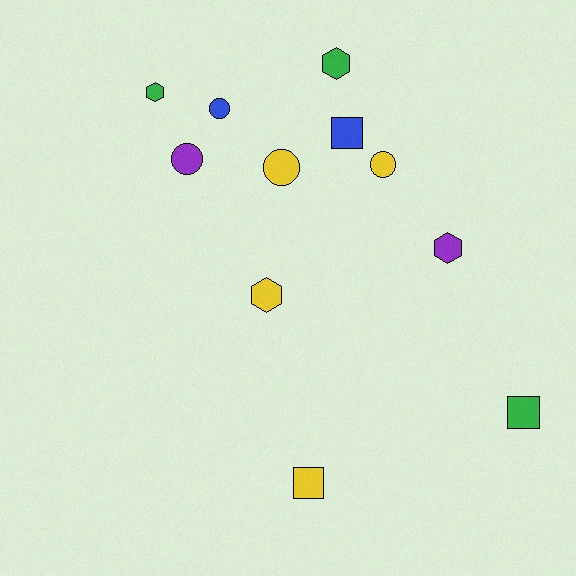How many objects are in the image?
There are 11 objects.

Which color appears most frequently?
Yellow, with 4 objects.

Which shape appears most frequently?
Hexagon, with 4 objects.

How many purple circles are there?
There is 1 purple circle.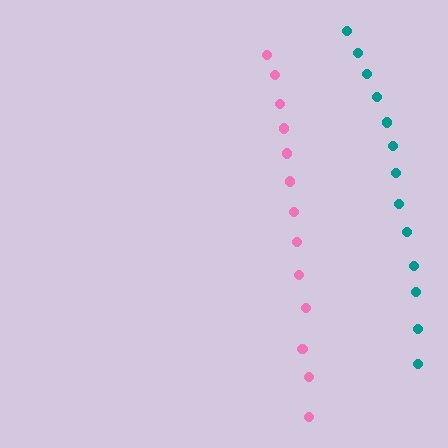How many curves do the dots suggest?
There are 2 distinct paths.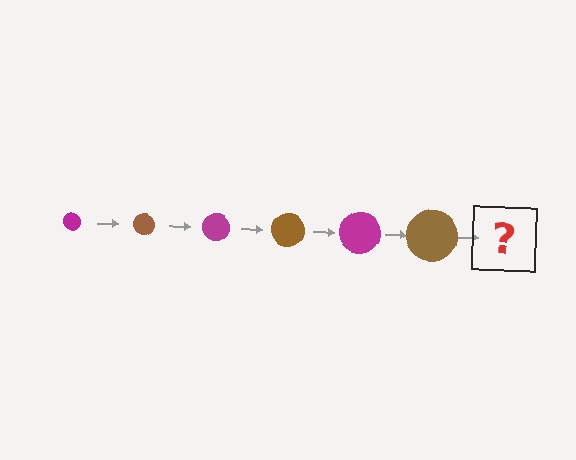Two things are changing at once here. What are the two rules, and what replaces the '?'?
The two rules are that the circle grows larger each step and the color cycles through magenta and brown. The '?' should be a magenta circle, larger than the previous one.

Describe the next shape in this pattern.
It should be a magenta circle, larger than the previous one.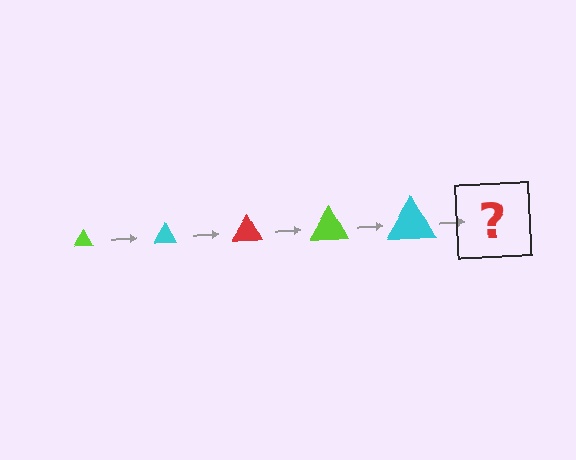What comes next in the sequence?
The next element should be a red triangle, larger than the previous one.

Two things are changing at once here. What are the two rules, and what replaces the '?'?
The two rules are that the triangle grows larger each step and the color cycles through lime, cyan, and red. The '?' should be a red triangle, larger than the previous one.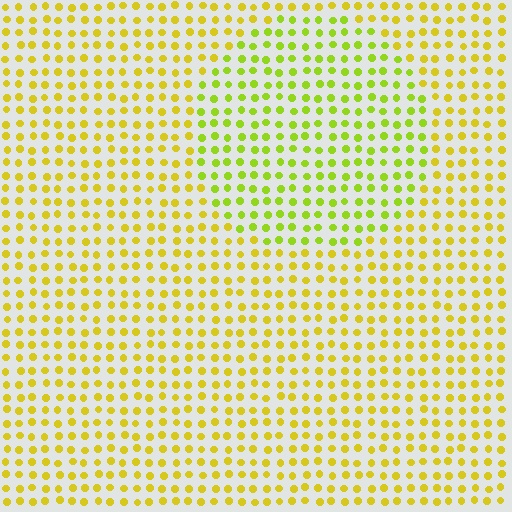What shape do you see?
I see a circle.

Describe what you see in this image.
The image is filled with small yellow elements in a uniform arrangement. A circle-shaped region is visible where the elements are tinted to a slightly different hue, forming a subtle color boundary.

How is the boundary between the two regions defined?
The boundary is defined purely by a slight shift in hue (about 28 degrees). Spacing, size, and orientation are identical on both sides.